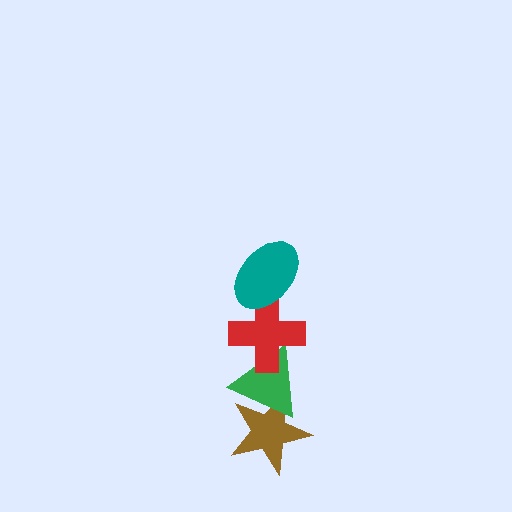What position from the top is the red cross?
The red cross is 2nd from the top.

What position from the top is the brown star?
The brown star is 4th from the top.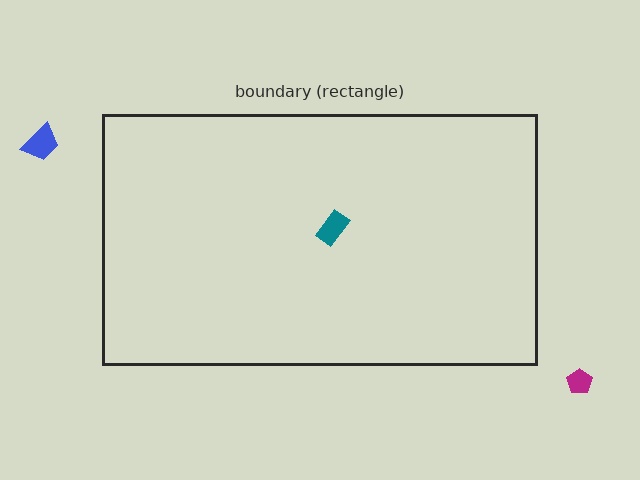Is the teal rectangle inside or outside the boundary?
Inside.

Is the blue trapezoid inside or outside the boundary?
Outside.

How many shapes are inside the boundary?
1 inside, 2 outside.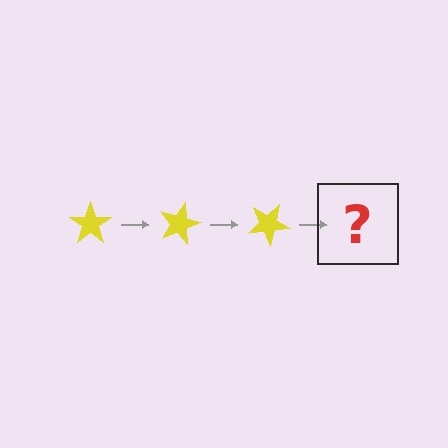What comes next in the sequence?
The next element should be a yellow star rotated 45 degrees.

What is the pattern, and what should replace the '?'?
The pattern is that the star rotates 15 degrees each step. The '?' should be a yellow star rotated 45 degrees.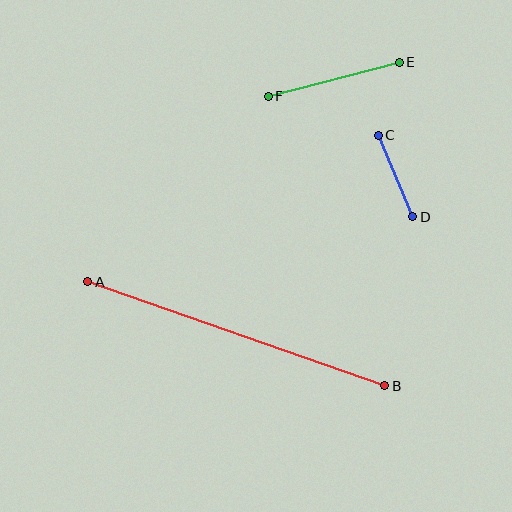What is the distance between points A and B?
The distance is approximately 315 pixels.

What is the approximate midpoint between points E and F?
The midpoint is at approximately (334, 79) pixels.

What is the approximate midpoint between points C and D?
The midpoint is at approximately (395, 176) pixels.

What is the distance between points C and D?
The distance is approximately 88 pixels.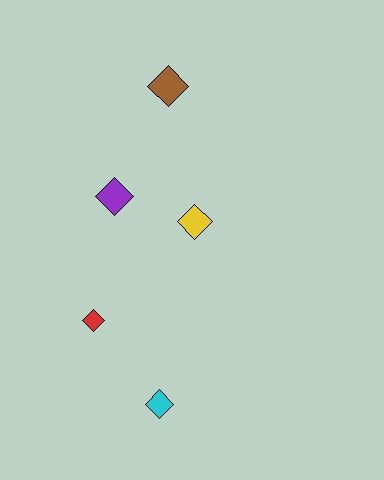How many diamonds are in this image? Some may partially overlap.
There are 5 diamonds.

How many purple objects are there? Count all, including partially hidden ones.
There is 1 purple object.